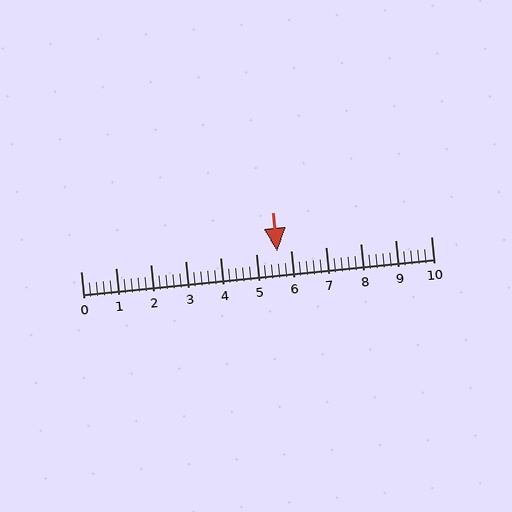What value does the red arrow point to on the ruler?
The red arrow points to approximately 5.6.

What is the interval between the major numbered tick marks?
The major tick marks are spaced 1 units apart.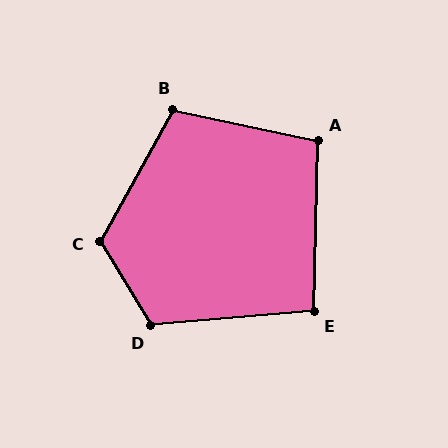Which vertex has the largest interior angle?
C, at approximately 120 degrees.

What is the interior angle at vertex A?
Approximately 101 degrees (obtuse).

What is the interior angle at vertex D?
Approximately 116 degrees (obtuse).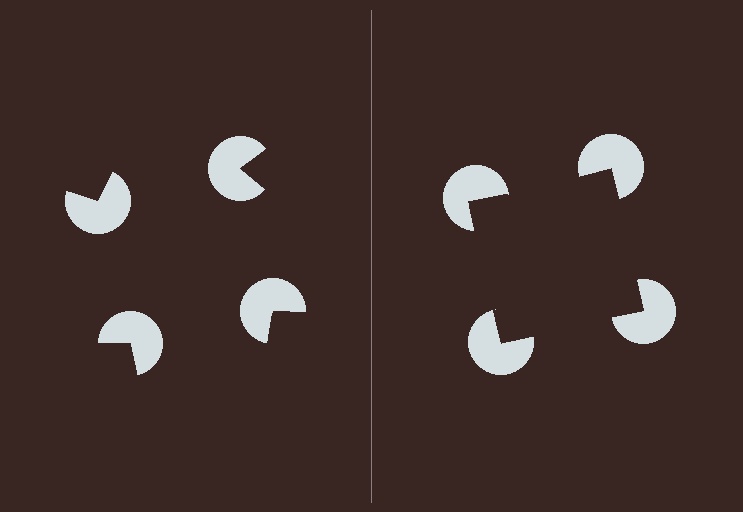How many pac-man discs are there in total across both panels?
8 — 4 on each side.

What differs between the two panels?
The pac-man discs are positioned identically on both sides; only the wedge orientations differ. On the right they align to a square; on the left they are misaligned.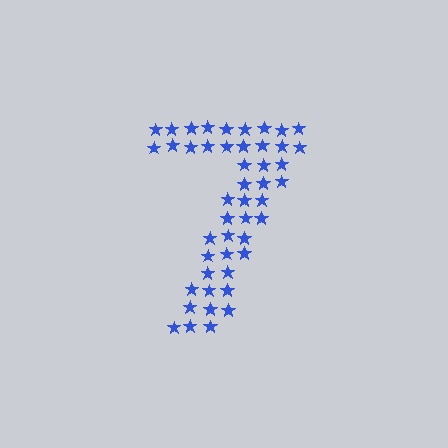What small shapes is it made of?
It is made of small stars.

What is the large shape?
The large shape is the digit 7.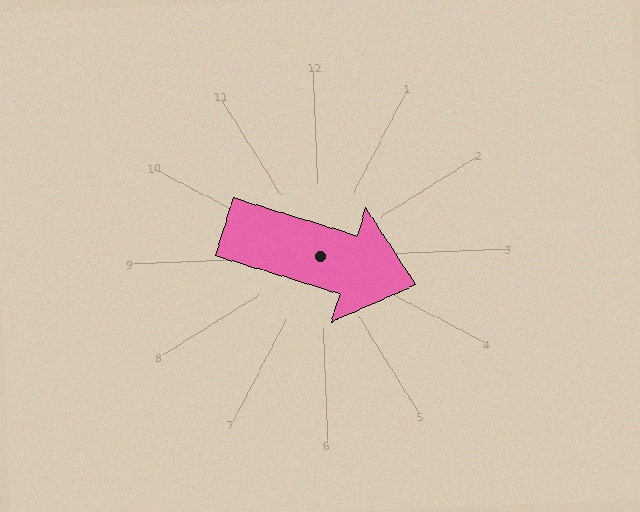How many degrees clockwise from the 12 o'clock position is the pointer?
Approximately 109 degrees.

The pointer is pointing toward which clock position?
Roughly 4 o'clock.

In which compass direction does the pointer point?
East.